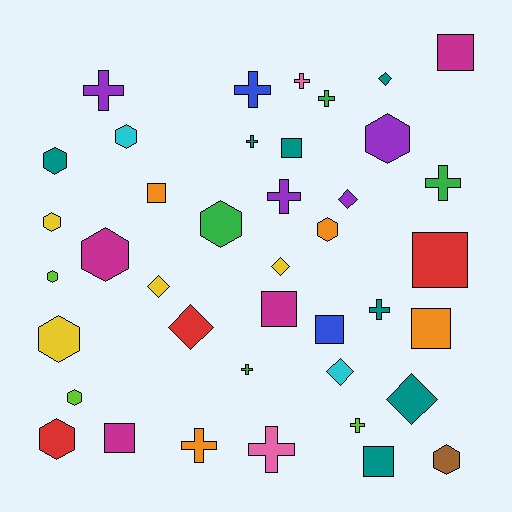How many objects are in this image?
There are 40 objects.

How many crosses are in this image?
There are 12 crosses.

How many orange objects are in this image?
There are 4 orange objects.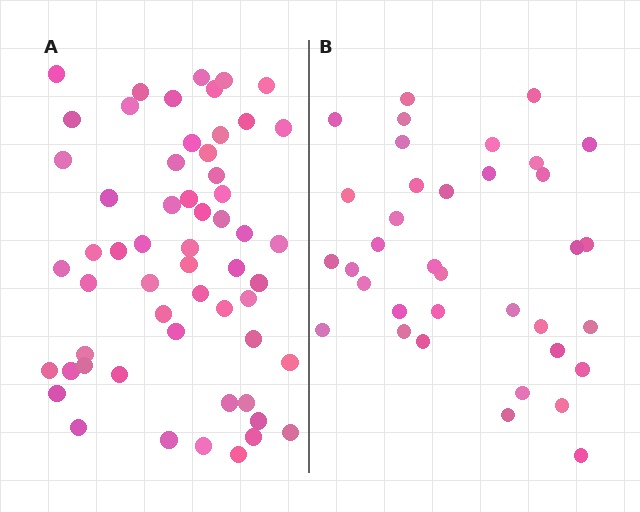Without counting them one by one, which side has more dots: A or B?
Region A (the left region) has more dots.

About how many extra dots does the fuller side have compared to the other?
Region A has approximately 20 more dots than region B.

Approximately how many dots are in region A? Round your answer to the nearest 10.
About 60 dots. (The exact count is 57, which rounds to 60.)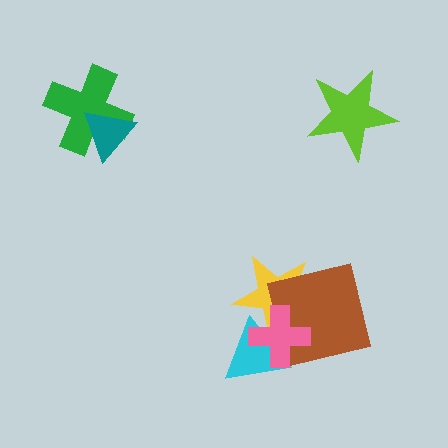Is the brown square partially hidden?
Yes, it is partially covered by another shape.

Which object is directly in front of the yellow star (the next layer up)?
The brown square is directly in front of the yellow star.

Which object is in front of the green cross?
The teal triangle is in front of the green cross.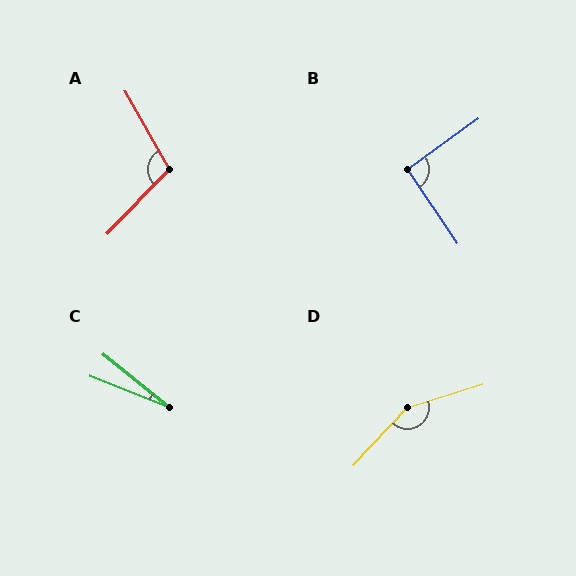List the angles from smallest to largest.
C (17°), B (92°), A (106°), D (150°).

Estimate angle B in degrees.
Approximately 92 degrees.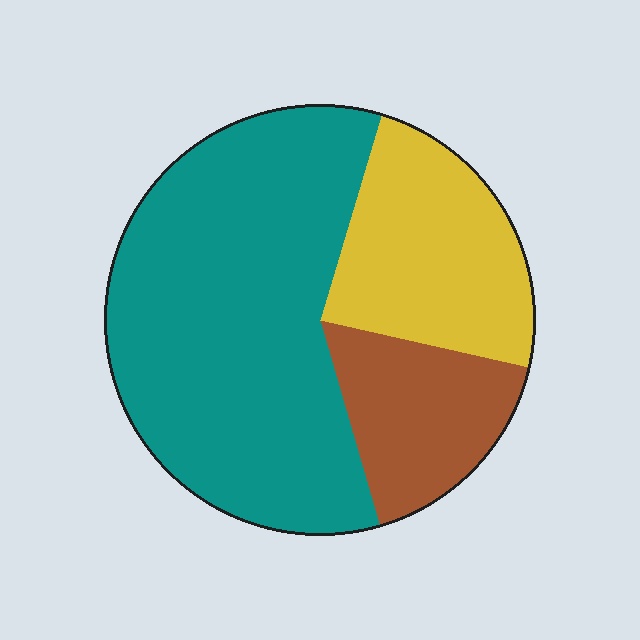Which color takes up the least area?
Brown, at roughly 15%.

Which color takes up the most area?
Teal, at roughly 60%.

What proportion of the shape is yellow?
Yellow takes up about one quarter (1/4) of the shape.